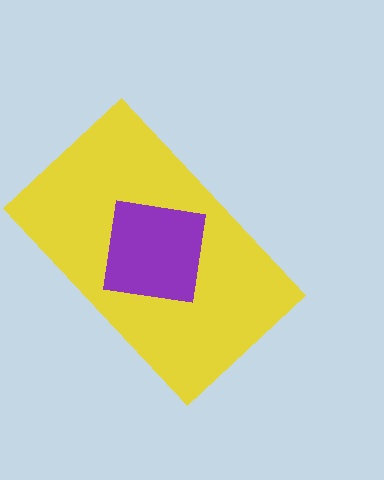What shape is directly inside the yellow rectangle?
The purple square.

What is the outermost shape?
The yellow rectangle.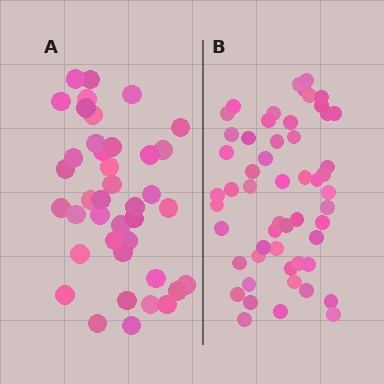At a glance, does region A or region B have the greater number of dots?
Region B (the right region) has more dots.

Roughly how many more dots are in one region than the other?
Region B has approximately 15 more dots than region A.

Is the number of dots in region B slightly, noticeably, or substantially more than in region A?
Region B has noticeably more, but not dramatically so. The ratio is roughly 1.4 to 1.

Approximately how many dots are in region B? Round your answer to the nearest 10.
About 50 dots. (The exact count is 54, which rounds to 50.)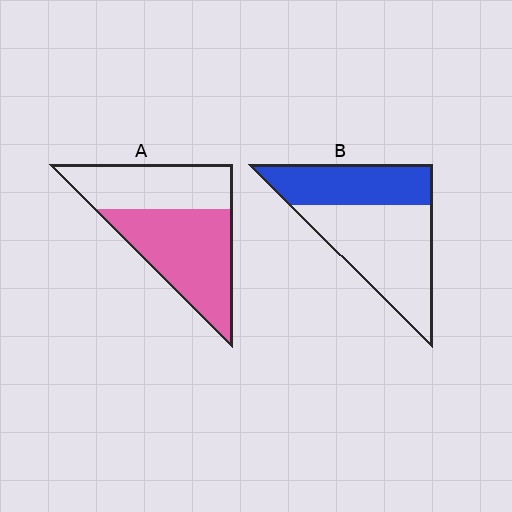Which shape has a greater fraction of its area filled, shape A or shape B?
Shape A.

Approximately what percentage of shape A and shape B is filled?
A is approximately 55% and B is approximately 40%.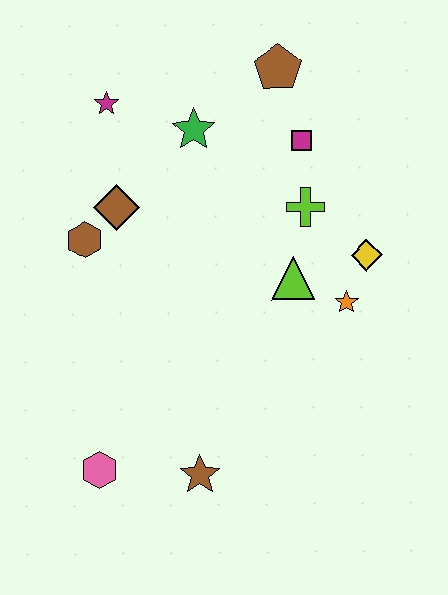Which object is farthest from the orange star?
The magenta star is farthest from the orange star.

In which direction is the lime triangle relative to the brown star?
The lime triangle is above the brown star.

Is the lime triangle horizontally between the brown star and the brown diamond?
No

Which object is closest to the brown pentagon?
The magenta square is closest to the brown pentagon.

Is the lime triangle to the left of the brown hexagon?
No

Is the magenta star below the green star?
No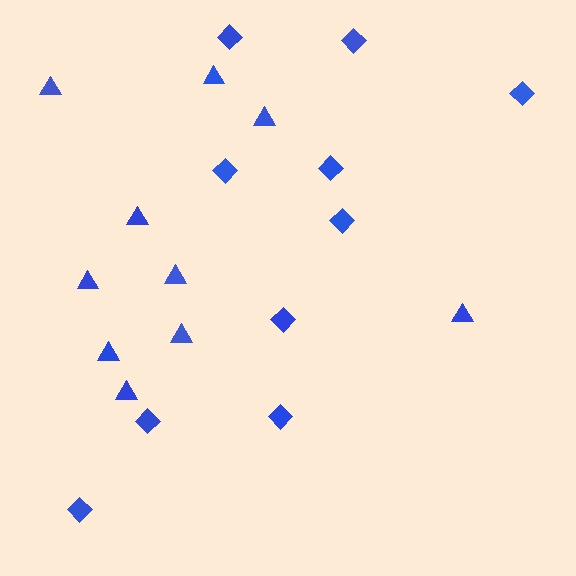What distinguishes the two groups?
There are 2 groups: one group of triangles (10) and one group of diamonds (10).